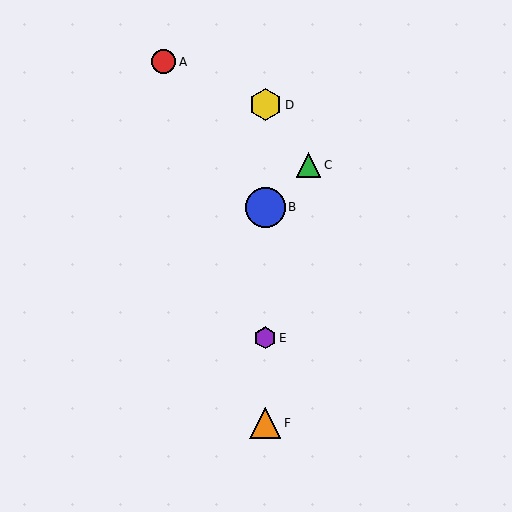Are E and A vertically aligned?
No, E is at x≈265 and A is at x≈164.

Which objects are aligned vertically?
Objects B, D, E, F are aligned vertically.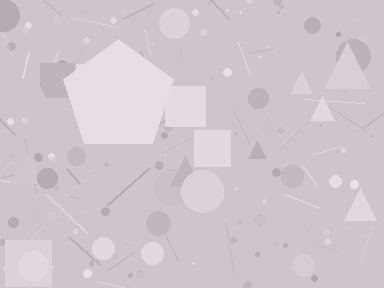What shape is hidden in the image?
A pentagon is hidden in the image.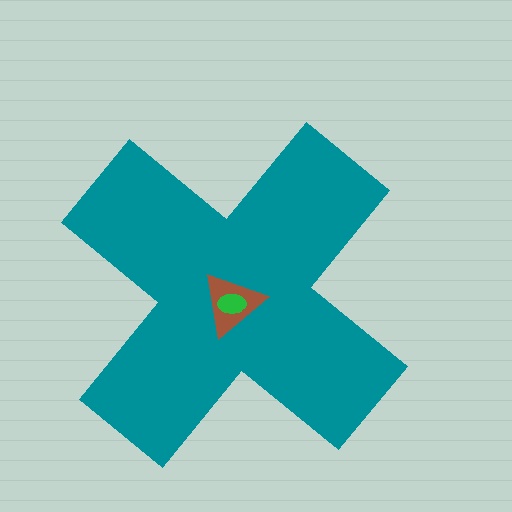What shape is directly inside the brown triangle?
The green ellipse.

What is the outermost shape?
The teal cross.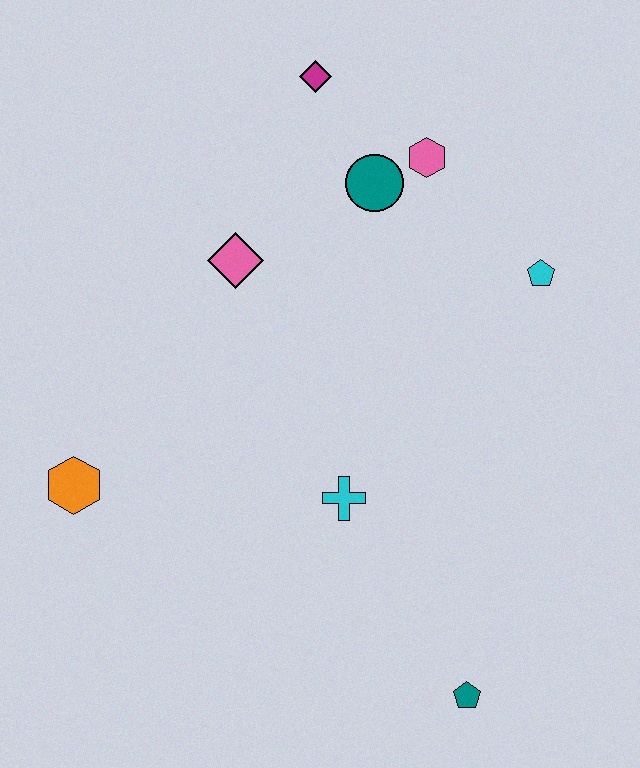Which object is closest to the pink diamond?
The teal circle is closest to the pink diamond.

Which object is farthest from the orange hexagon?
The cyan pentagon is farthest from the orange hexagon.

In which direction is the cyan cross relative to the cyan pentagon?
The cyan cross is below the cyan pentagon.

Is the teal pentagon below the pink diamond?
Yes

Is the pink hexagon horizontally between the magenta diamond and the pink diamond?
No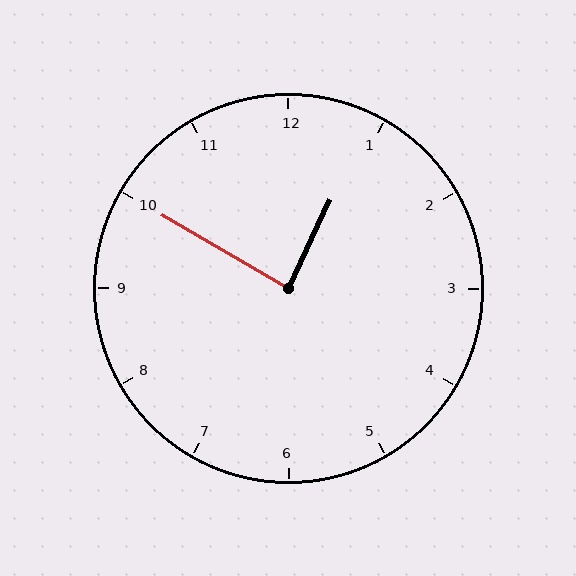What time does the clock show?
12:50.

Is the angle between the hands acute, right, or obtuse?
It is right.